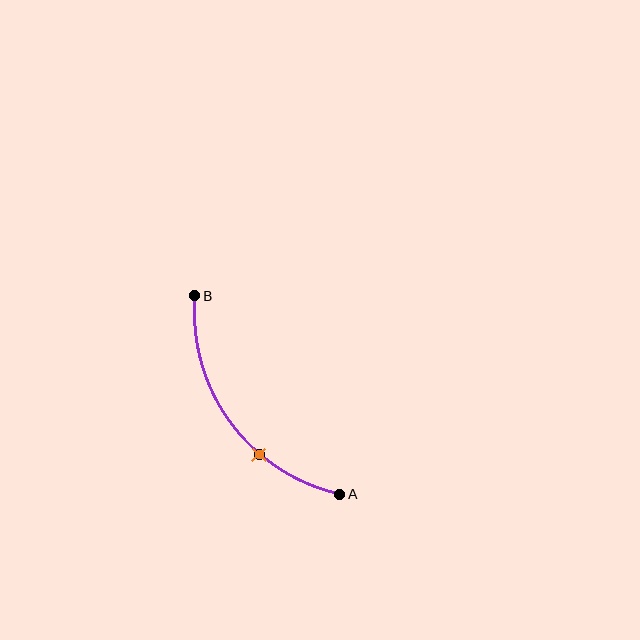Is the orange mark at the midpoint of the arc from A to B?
No. The orange mark lies on the arc but is closer to endpoint A. The arc midpoint would be at the point on the curve equidistant along the arc from both A and B.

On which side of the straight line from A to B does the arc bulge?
The arc bulges below and to the left of the straight line connecting A and B.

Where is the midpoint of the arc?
The arc midpoint is the point on the curve farthest from the straight line joining A and B. It sits below and to the left of that line.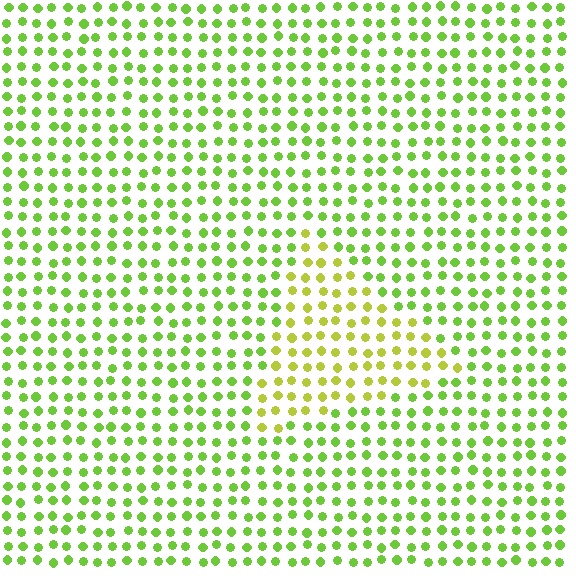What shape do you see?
I see a triangle.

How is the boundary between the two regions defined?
The boundary is defined purely by a slight shift in hue (about 30 degrees). Spacing, size, and orientation are identical on both sides.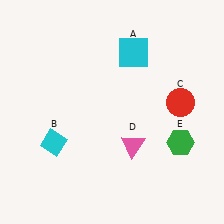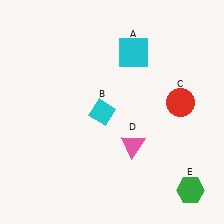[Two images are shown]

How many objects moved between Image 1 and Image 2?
2 objects moved between the two images.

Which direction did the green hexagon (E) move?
The green hexagon (E) moved down.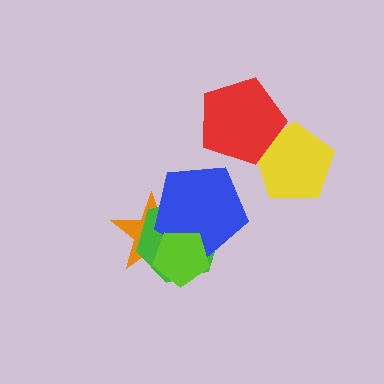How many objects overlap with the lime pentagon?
3 objects overlap with the lime pentagon.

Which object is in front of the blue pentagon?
The lime pentagon is in front of the blue pentagon.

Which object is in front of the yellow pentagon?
The red pentagon is in front of the yellow pentagon.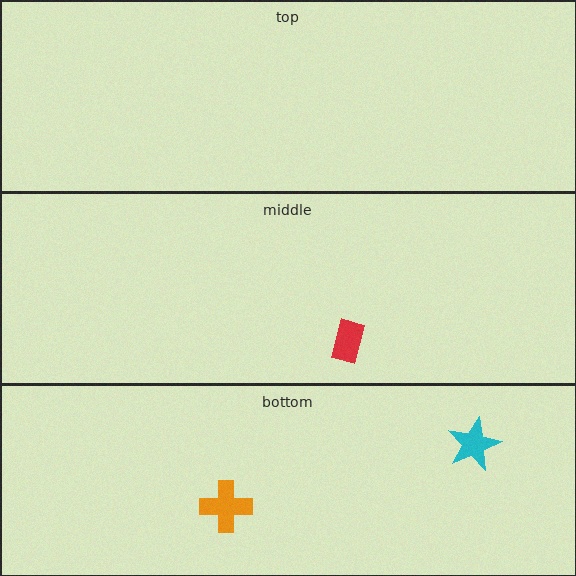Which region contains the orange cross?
The bottom region.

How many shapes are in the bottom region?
2.